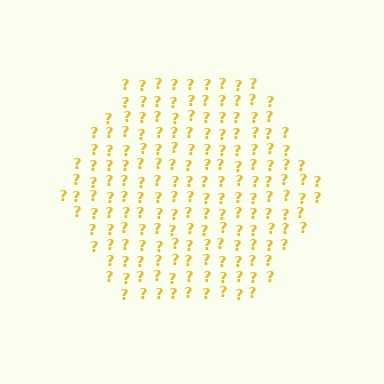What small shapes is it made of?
It is made of small question marks.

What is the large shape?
The large shape is a hexagon.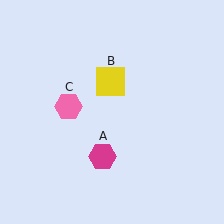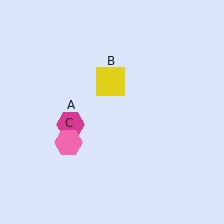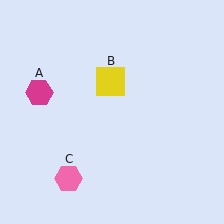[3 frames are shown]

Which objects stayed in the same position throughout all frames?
Yellow square (object B) remained stationary.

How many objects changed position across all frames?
2 objects changed position: magenta hexagon (object A), pink hexagon (object C).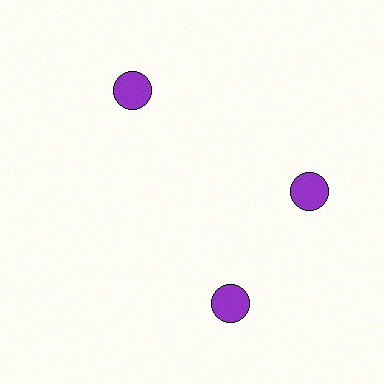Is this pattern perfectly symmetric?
No. The 3 purple circles are arranged in a ring, but one element near the 7 o'clock position is rotated out of alignment along the ring, breaking the 3-fold rotational symmetry.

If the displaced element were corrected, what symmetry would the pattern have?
It would have 3-fold rotational symmetry — the pattern would map onto itself every 120 degrees.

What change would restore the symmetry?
The symmetry would be restored by rotating it back into even spacing with its neighbors so that all 3 circles sit at equal angles and equal distance from the center.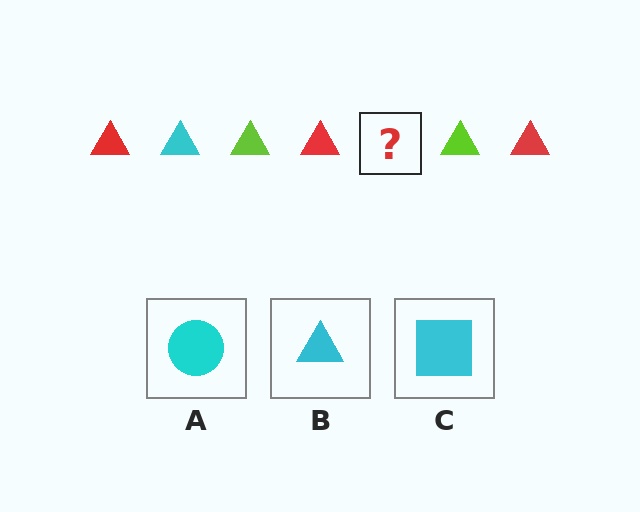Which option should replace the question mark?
Option B.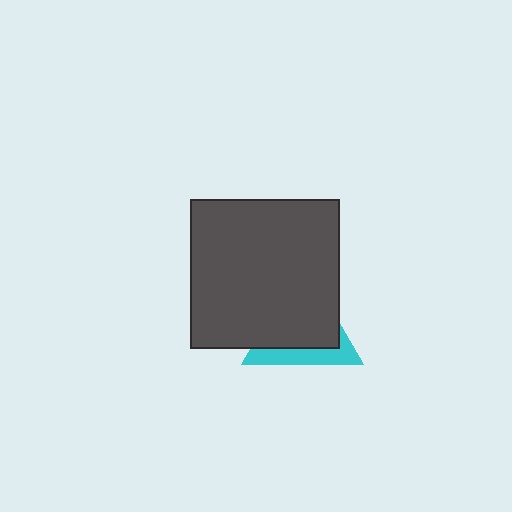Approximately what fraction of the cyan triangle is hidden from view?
Roughly 69% of the cyan triangle is hidden behind the dark gray square.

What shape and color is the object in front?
The object in front is a dark gray square.